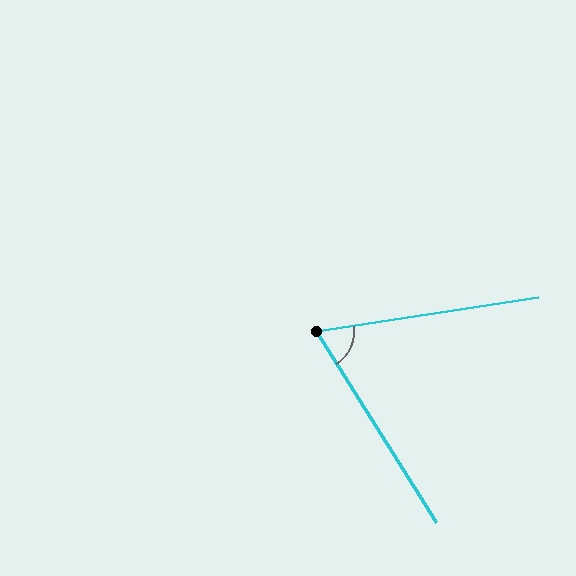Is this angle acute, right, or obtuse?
It is acute.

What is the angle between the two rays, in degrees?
Approximately 66 degrees.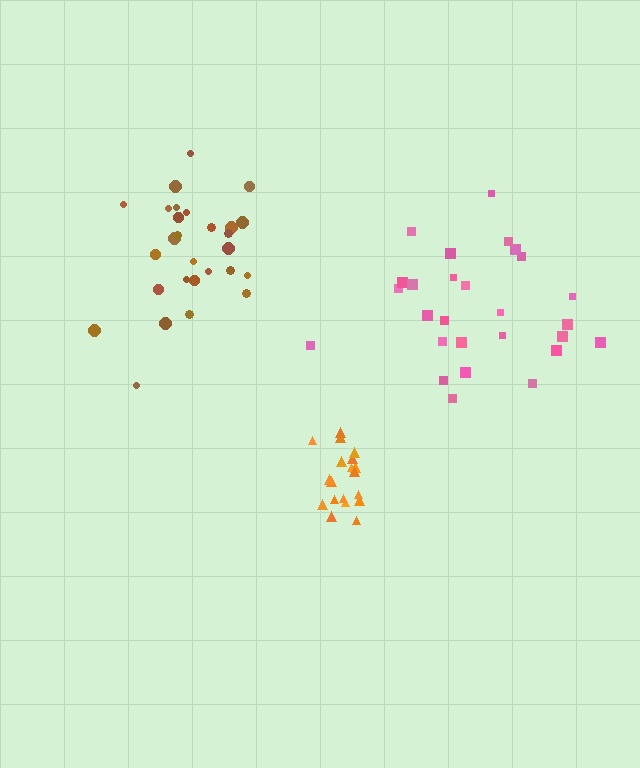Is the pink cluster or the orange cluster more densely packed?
Orange.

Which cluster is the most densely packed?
Orange.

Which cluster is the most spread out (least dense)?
Pink.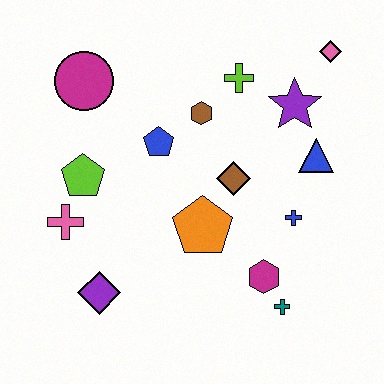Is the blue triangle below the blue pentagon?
Yes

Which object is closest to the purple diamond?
The pink cross is closest to the purple diamond.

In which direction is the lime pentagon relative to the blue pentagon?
The lime pentagon is to the left of the blue pentagon.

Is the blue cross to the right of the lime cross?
Yes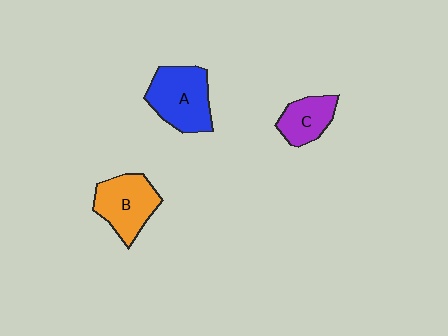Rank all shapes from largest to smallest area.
From largest to smallest: A (blue), B (orange), C (purple).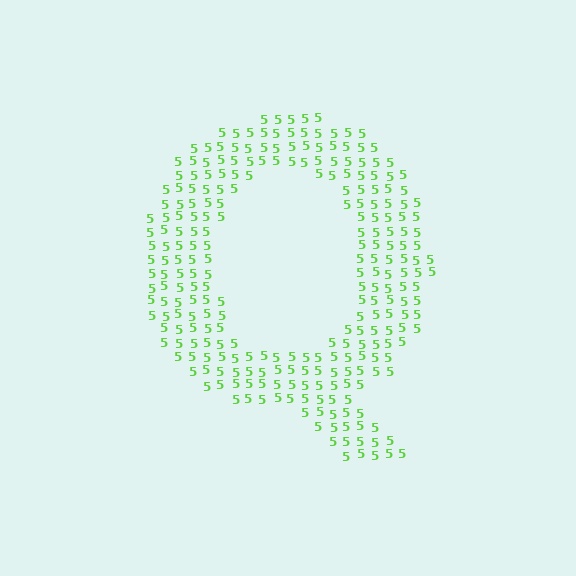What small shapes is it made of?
It is made of small digit 5's.